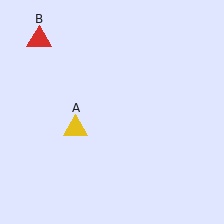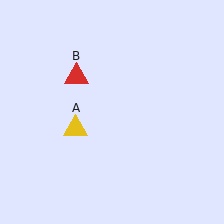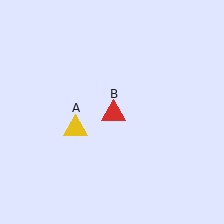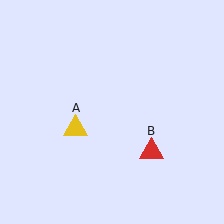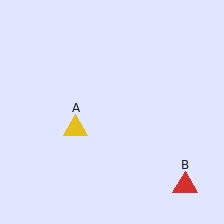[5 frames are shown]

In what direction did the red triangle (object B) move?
The red triangle (object B) moved down and to the right.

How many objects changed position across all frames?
1 object changed position: red triangle (object B).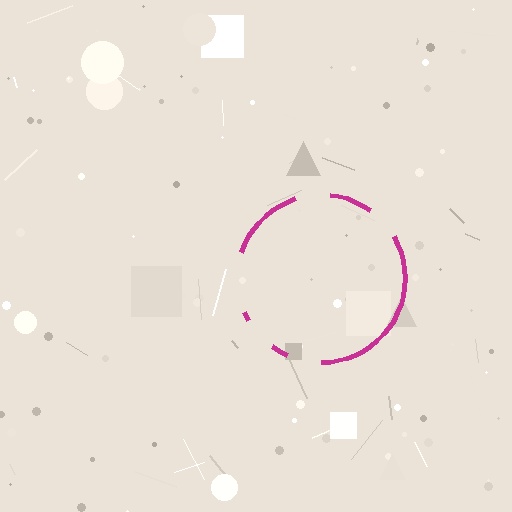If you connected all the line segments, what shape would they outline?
They would outline a circle.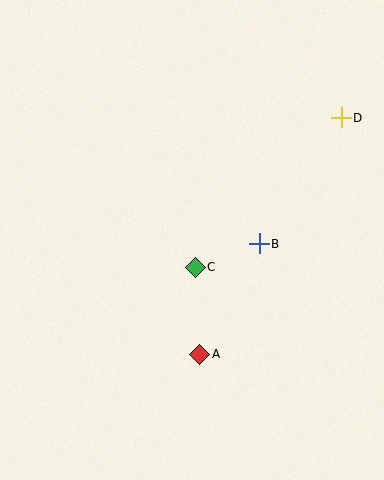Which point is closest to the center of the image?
Point C at (195, 267) is closest to the center.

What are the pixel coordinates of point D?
Point D is at (341, 118).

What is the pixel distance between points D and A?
The distance between D and A is 275 pixels.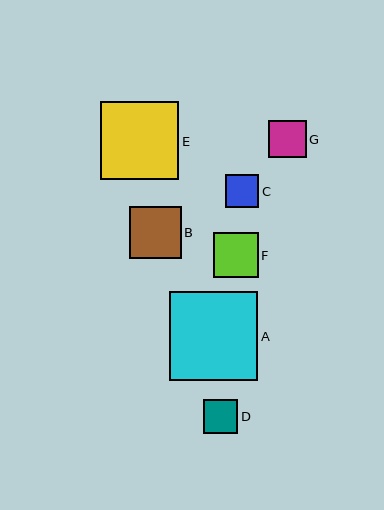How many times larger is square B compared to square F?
Square B is approximately 1.2 times the size of square F.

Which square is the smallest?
Square C is the smallest with a size of approximately 33 pixels.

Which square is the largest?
Square A is the largest with a size of approximately 88 pixels.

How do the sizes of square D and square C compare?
Square D and square C are approximately the same size.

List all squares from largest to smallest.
From largest to smallest: A, E, B, F, G, D, C.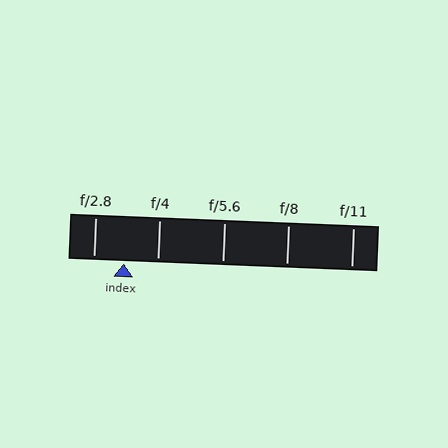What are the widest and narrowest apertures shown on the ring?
The widest aperture shown is f/2.8 and the narrowest is f/11.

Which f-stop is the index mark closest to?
The index mark is closest to f/2.8.